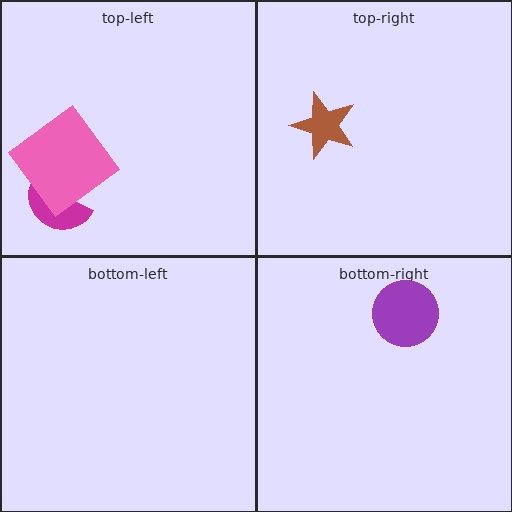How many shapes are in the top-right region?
1.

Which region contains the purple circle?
The bottom-right region.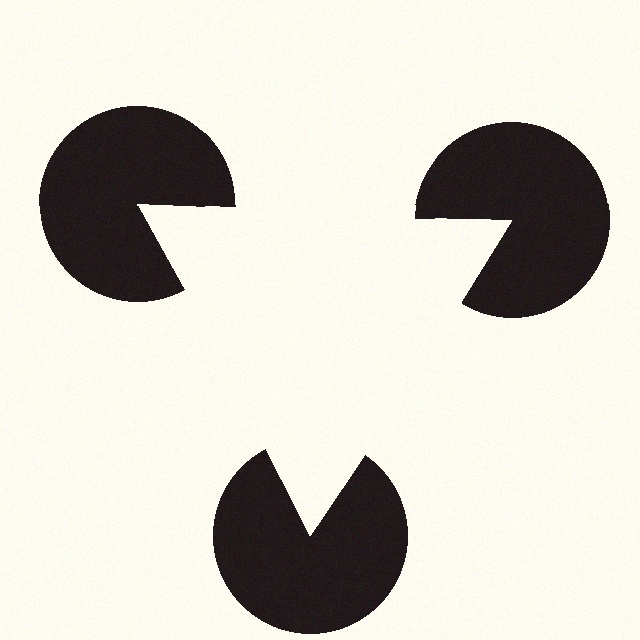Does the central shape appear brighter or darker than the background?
It typically appears slightly brighter than the background, even though no actual brightness change is drawn.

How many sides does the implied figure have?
3 sides.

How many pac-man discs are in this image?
There are 3 — one at each vertex of the illusory triangle.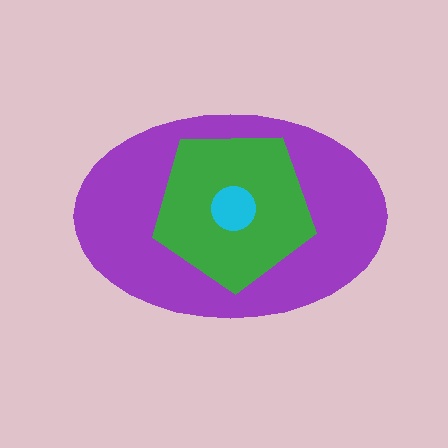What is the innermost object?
The cyan circle.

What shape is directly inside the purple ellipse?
The green pentagon.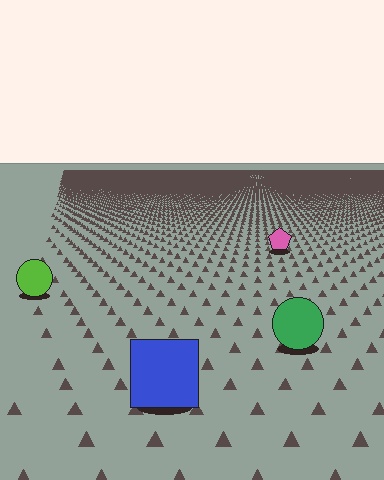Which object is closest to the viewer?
The blue square is closest. The texture marks near it are larger and more spread out.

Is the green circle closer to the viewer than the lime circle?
Yes. The green circle is closer — you can tell from the texture gradient: the ground texture is coarser near it.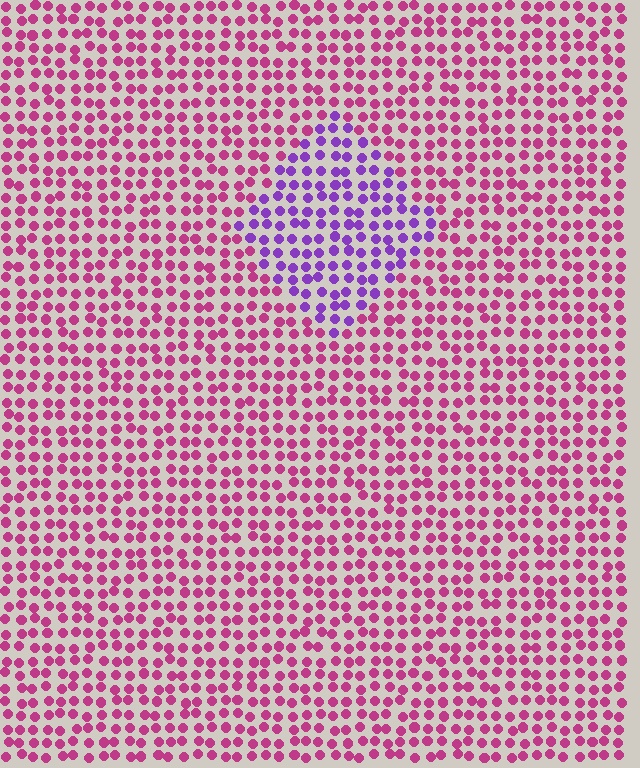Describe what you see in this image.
The image is filled with small magenta elements in a uniform arrangement. A diamond-shaped region is visible where the elements are tinted to a slightly different hue, forming a subtle color boundary.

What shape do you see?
I see a diamond.